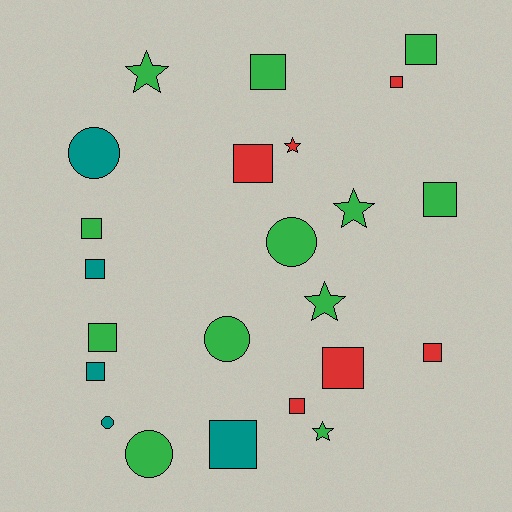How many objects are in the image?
There are 23 objects.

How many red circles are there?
There are no red circles.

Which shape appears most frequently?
Square, with 13 objects.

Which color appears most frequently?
Green, with 12 objects.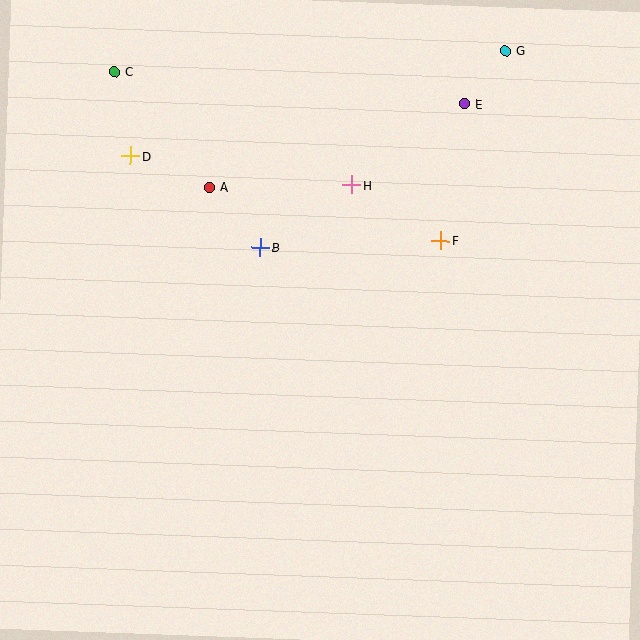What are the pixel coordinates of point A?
Point A is at (209, 187).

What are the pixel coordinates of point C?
Point C is at (114, 72).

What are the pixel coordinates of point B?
Point B is at (260, 248).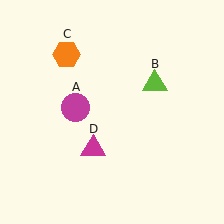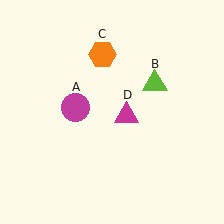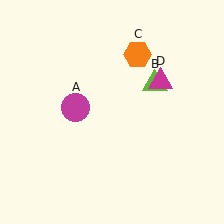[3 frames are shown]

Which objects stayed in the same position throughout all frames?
Magenta circle (object A) and lime triangle (object B) remained stationary.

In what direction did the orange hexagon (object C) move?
The orange hexagon (object C) moved right.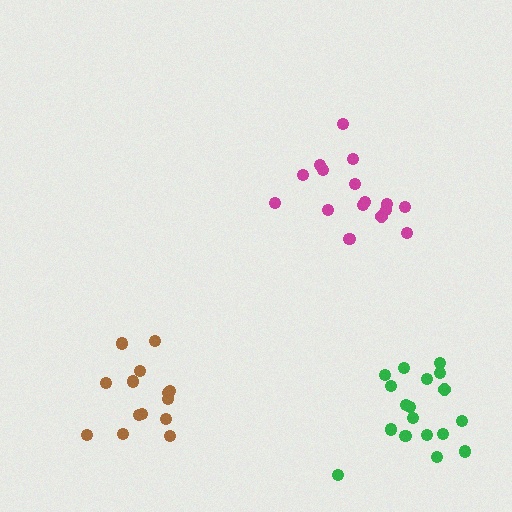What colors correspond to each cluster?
The clusters are colored: green, magenta, brown.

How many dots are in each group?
Group 1: 18 dots, Group 2: 16 dots, Group 3: 14 dots (48 total).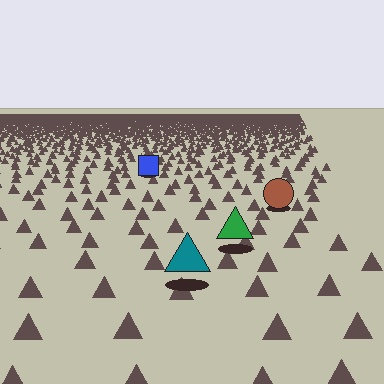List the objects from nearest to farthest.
From nearest to farthest: the teal triangle, the green triangle, the brown circle, the blue square.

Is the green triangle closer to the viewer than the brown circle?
Yes. The green triangle is closer — you can tell from the texture gradient: the ground texture is coarser near it.